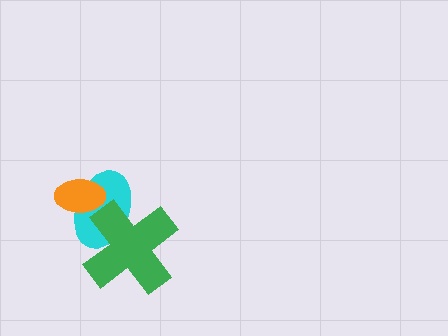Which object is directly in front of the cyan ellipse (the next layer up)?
The orange ellipse is directly in front of the cyan ellipse.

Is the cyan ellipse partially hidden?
Yes, it is partially covered by another shape.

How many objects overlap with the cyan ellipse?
2 objects overlap with the cyan ellipse.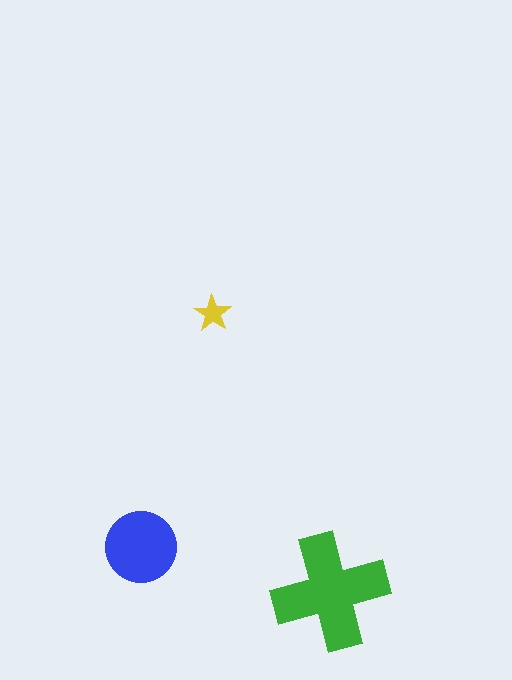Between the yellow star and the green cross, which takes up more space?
The green cross.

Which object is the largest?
The green cross.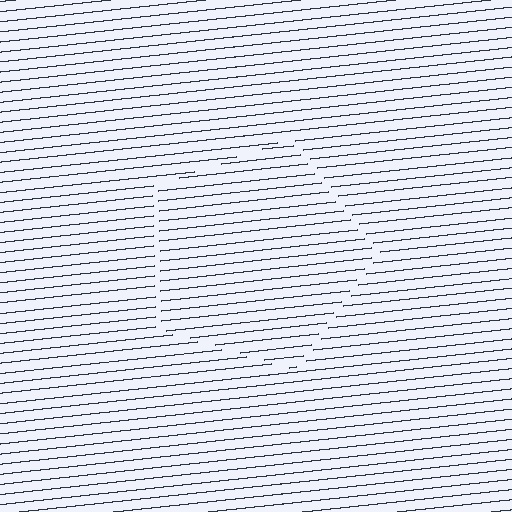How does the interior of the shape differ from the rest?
The interior of the shape contains the same grating, shifted by half a period — the contour is defined by the phase discontinuity where line-ends from the inner and outer gratings abut.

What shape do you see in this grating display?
An illusory pentagon. The interior of the shape contains the same grating, shifted by half a period — the contour is defined by the phase discontinuity where line-ends from the inner and outer gratings abut.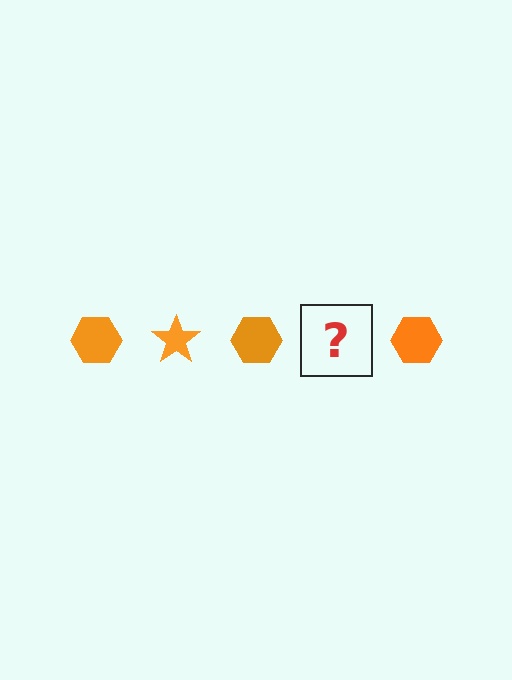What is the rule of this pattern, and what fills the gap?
The rule is that the pattern cycles through hexagon, star shapes in orange. The gap should be filled with an orange star.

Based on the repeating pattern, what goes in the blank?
The blank should be an orange star.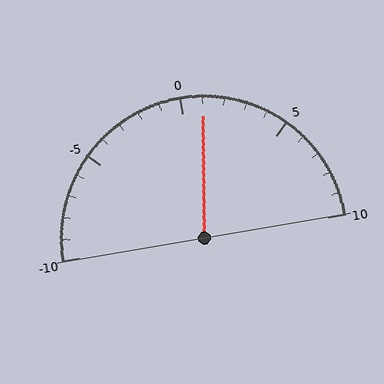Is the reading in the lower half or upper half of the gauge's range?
The reading is in the upper half of the range (-10 to 10).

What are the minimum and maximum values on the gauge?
The gauge ranges from -10 to 10.